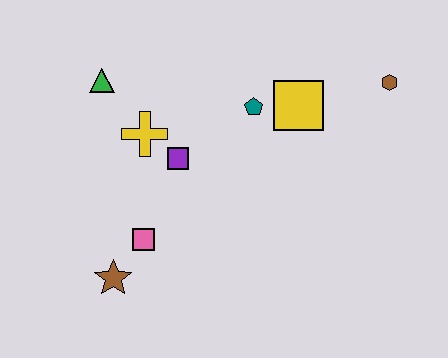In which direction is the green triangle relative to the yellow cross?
The green triangle is above the yellow cross.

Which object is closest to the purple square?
The yellow cross is closest to the purple square.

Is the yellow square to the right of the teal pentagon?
Yes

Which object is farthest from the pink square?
The brown hexagon is farthest from the pink square.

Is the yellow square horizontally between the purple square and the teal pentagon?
No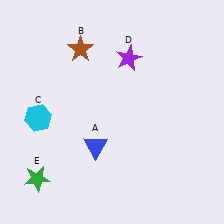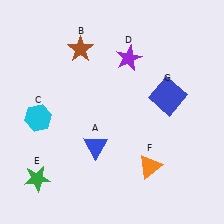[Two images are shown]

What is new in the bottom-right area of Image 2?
An orange triangle (F) was added in the bottom-right area of Image 2.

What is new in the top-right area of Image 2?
A blue square (G) was added in the top-right area of Image 2.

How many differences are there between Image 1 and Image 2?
There are 2 differences between the two images.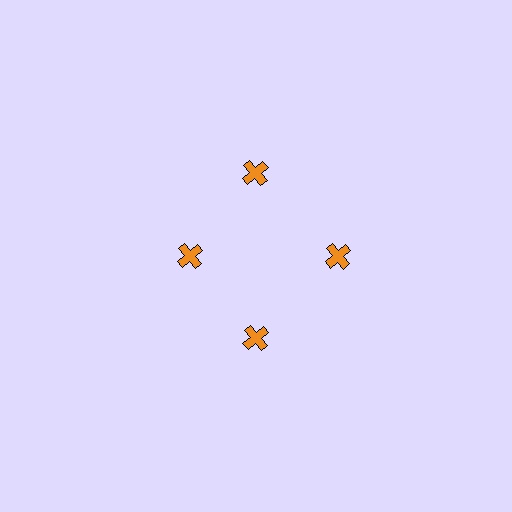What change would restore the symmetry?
The symmetry would be restored by moving it outward, back onto the ring so that all 4 crosses sit at equal angles and equal distance from the center.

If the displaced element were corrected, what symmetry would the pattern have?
It would have 4-fold rotational symmetry — the pattern would map onto itself every 90 degrees.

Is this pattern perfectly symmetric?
No. The 4 orange crosses are arranged in a ring, but one element near the 9 o'clock position is pulled inward toward the center, breaking the 4-fold rotational symmetry.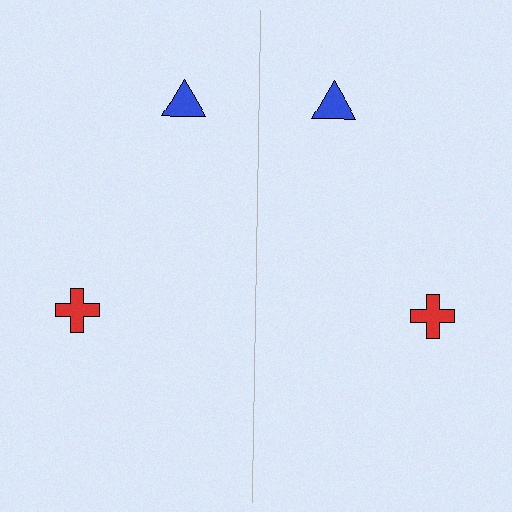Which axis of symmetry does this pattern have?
The pattern has a vertical axis of symmetry running through the center of the image.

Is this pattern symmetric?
Yes, this pattern has bilateral (reflection) symmetry.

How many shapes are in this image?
There are 4 shapes in this image.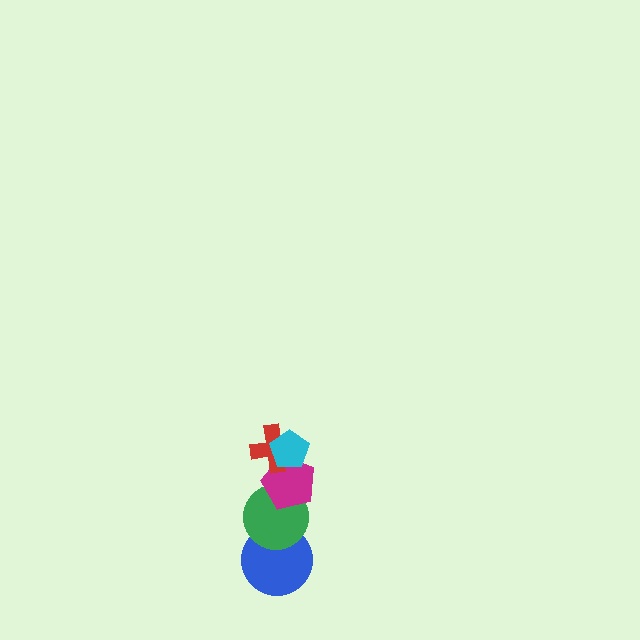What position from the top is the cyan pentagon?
The cyan pentagon is 1st from the top.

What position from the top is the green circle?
The green circle is 4th from the top.